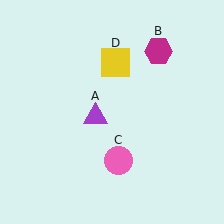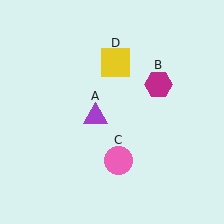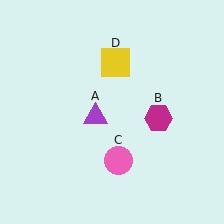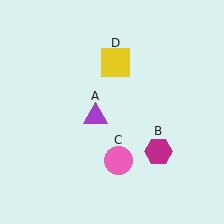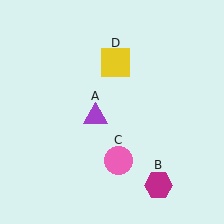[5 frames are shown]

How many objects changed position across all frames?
1 object changed position: magenta hexagon (object B).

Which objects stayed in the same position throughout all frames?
Purple triangle (object A) and pink circle (object C) and yellow square (object D) remained stationary.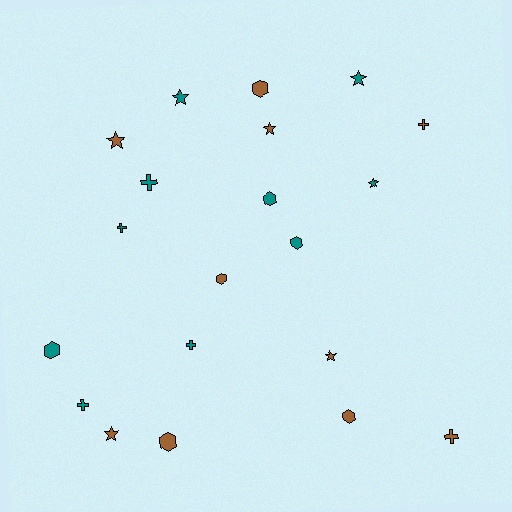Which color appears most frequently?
Brown, with 10 objects.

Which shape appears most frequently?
Star, with 7 objects.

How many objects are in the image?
There are 20 objects.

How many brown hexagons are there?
There are 4 brown hexagons.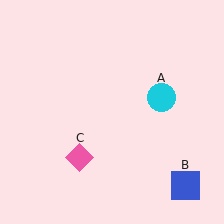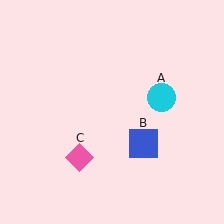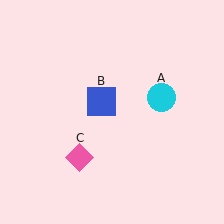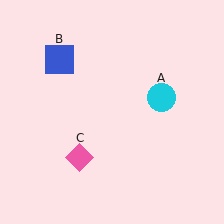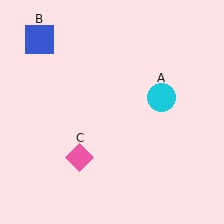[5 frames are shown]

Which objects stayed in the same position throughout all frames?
Cyan circle (object A) and pink diamond (object C) remained stationary.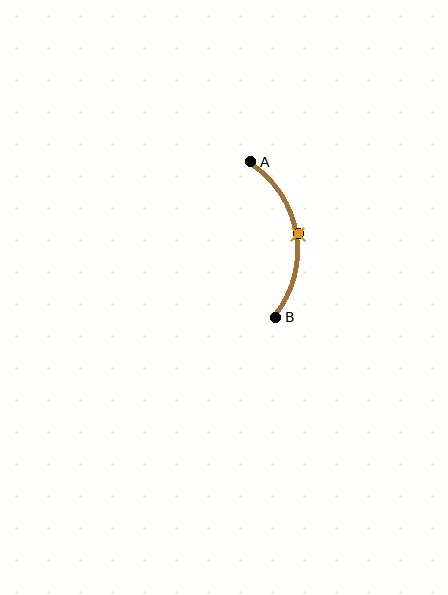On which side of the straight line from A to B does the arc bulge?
The arc bulges to the right of the straight line connecting A and B.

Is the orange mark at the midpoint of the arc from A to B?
Yes. The orange mark lies on the arc at equal arc-length from both A and B — it is the arc midpoint.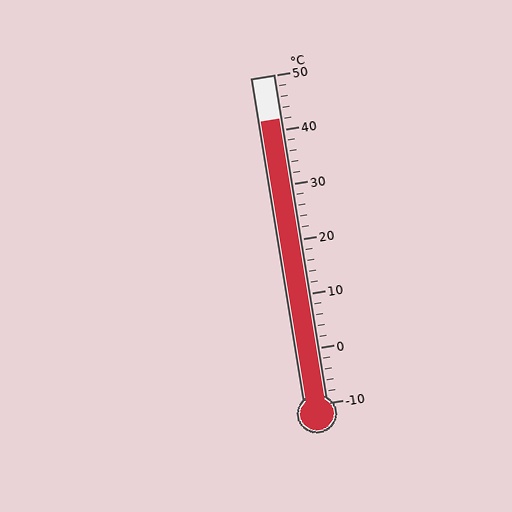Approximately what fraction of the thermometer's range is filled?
The thermometer is filled to approximately 85% of its range.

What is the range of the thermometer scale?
The thermometer scale ranges from -10°C to 50°C.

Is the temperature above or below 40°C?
The temperature is above 40°C.